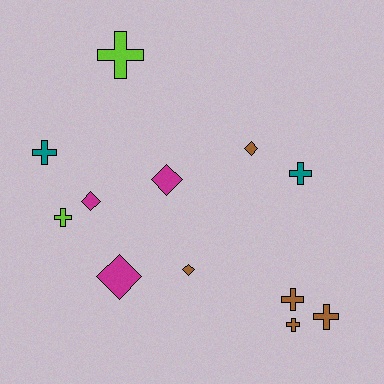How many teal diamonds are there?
There are no teal diamonds.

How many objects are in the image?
There are 12 objects.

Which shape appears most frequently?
Cross, with 7 objects.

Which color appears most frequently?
Brown, with 5 objects.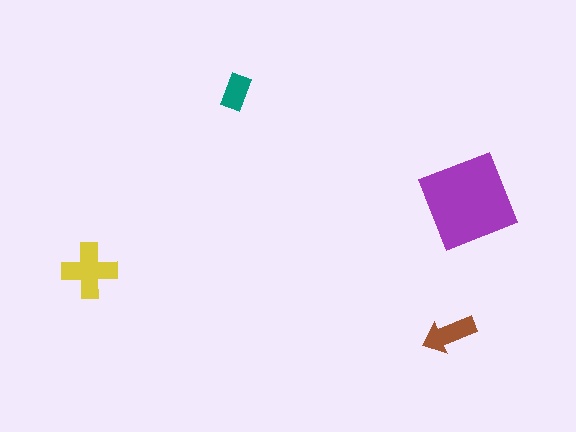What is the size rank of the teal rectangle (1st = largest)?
4th.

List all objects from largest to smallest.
The purple diamond, the yellow cross, the brown arrow, the teal rectangle.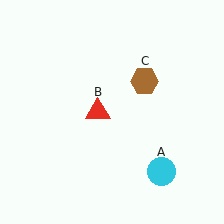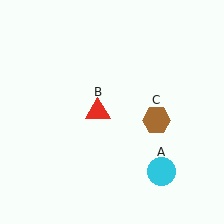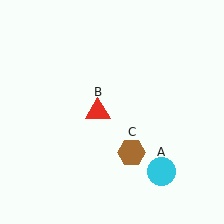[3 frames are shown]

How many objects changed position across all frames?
1 object changed position: brown hexagon (object C).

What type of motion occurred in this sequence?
The brown hexagon (object C) rotated clockwise around the center of the scene.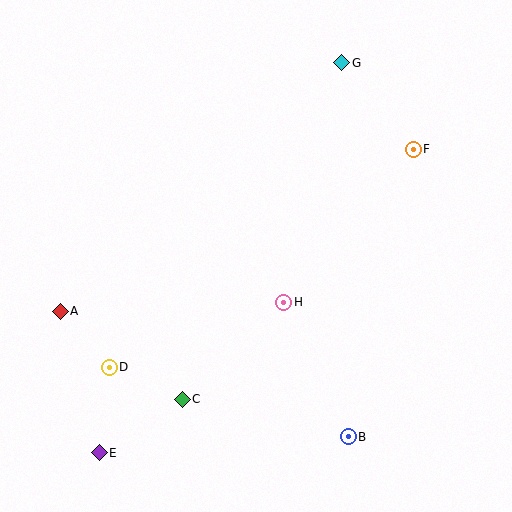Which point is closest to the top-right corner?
Point F is closest to the top-right corner.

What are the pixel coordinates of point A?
Point A is at (60, 311).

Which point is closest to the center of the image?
Point H at (284, 302) is closest to the center.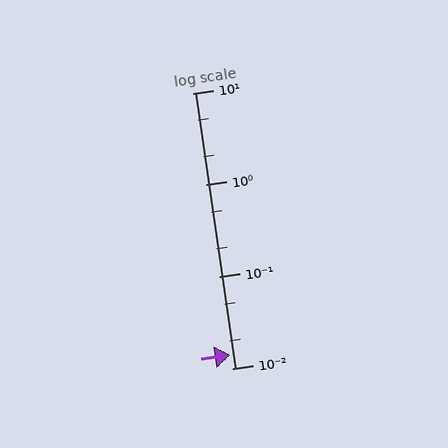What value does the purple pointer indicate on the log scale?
The pointer indicates approximately 0.014.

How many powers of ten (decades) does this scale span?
The scale spans 3 decades, from 0.01 to 10.